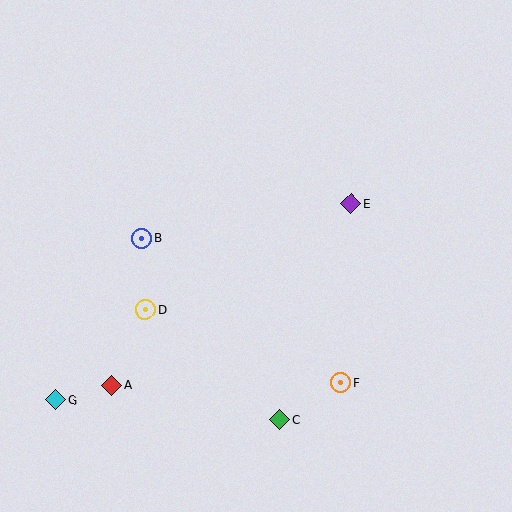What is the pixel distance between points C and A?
The distance between C and A is 172 pixels.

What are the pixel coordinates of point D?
Point D is at (146, 310).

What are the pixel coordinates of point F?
Point F is at (341, 382).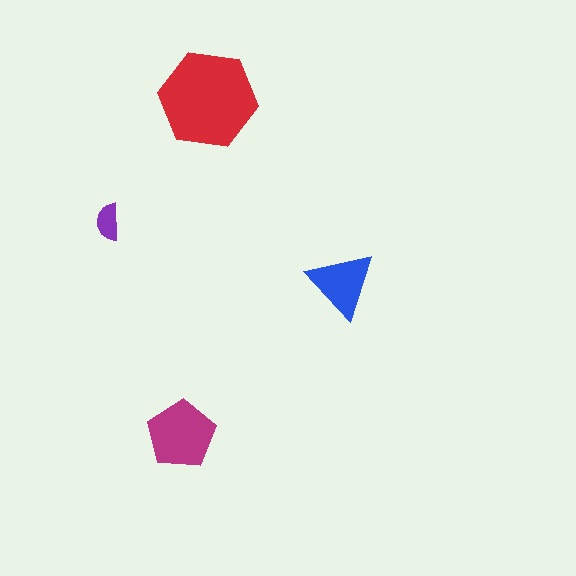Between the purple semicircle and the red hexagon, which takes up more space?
The red hexagon.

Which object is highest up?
The red hexagon is topmost.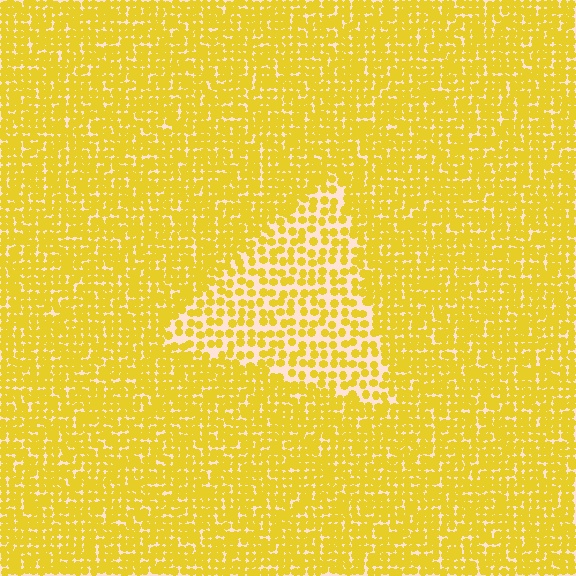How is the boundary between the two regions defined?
The boundary is defined by a change in element density (approximately 1.9x ratio). All elements are the same color, size, and shape.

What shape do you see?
I see a triangle.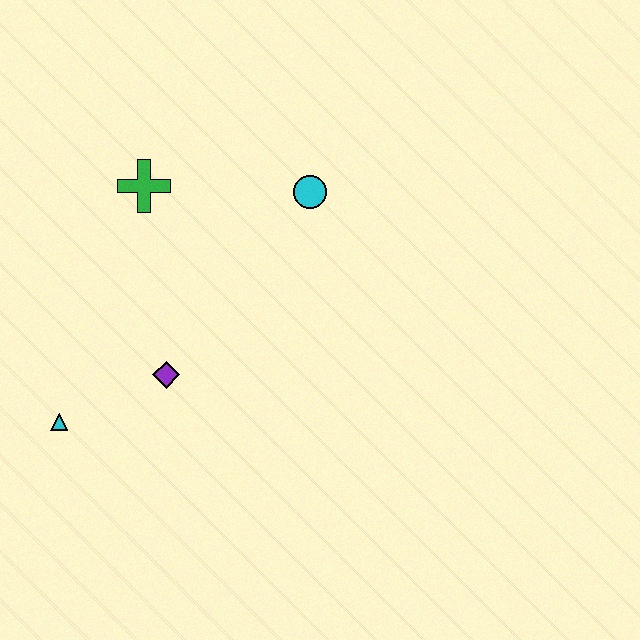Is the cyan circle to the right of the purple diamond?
Yes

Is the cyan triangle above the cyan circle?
No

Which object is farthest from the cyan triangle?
The cyan circle is farthest from the cyan triangle.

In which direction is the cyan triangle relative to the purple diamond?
The cyan triangle is to the left of the purple diamond.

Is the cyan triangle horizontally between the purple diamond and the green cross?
No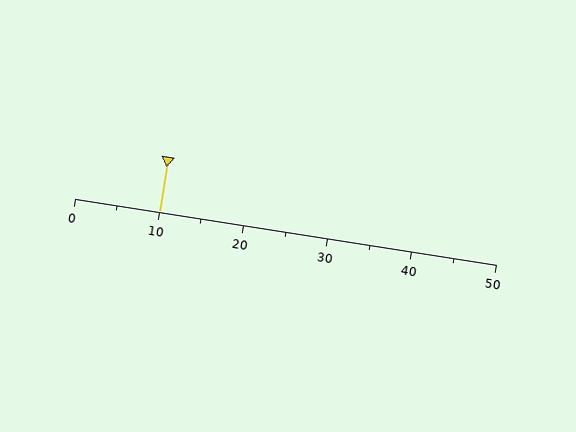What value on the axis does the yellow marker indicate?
The marker indicates approximately 10.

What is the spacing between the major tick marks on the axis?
The major ticks are spaced 10 apart.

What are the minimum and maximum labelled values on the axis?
The axis runs from 0 to 50.